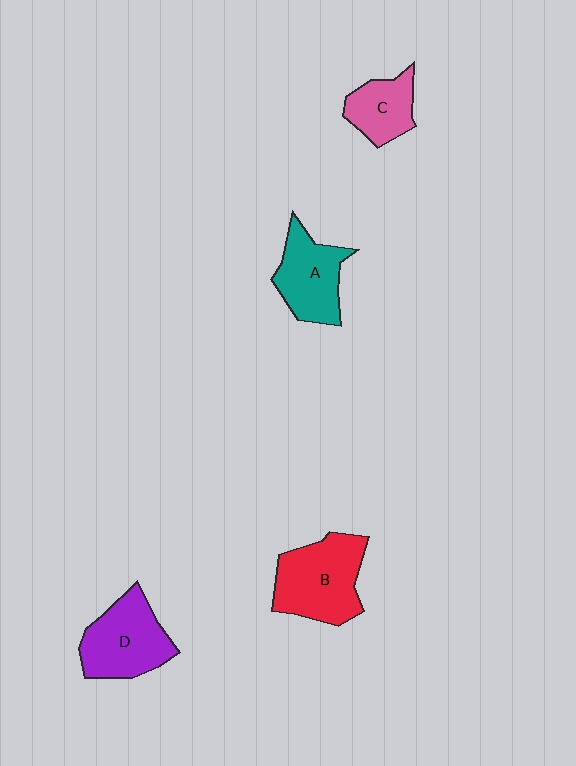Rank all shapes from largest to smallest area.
From largest to smallest: B (red), D (purple), A (teal), C (pink).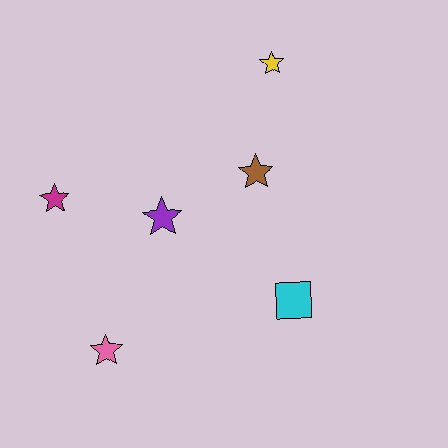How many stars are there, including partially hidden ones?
There are 5 stars.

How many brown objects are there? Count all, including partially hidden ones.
There is 1 brown object.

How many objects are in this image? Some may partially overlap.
There are 6 objects.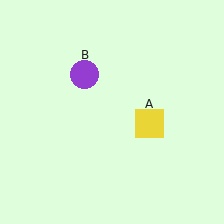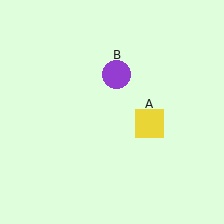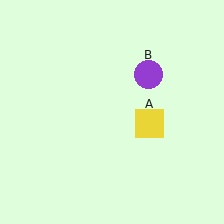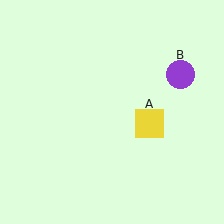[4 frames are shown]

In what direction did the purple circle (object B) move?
The purple circle (object B) moved right.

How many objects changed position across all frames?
1 object changed position: purple circle (object B).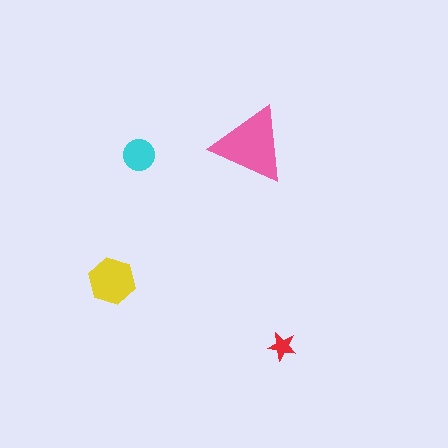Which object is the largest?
The pink triangle.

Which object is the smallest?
The red star.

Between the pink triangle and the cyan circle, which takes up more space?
The pink triangle.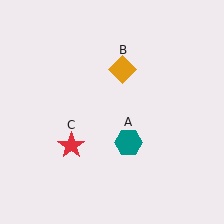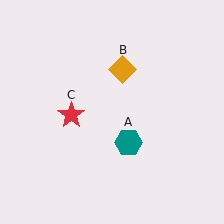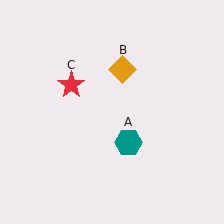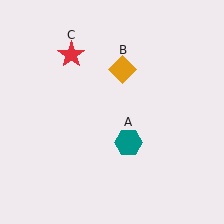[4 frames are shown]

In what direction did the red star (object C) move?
The red star (object C) moved up.